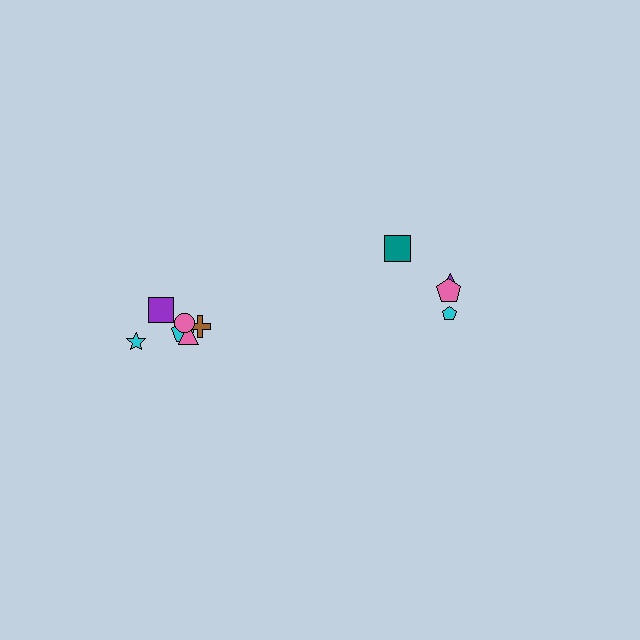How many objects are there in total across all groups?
There are 10 objects.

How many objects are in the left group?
There are 6 objects.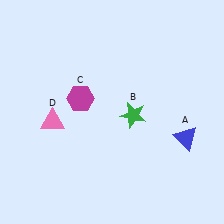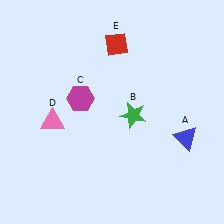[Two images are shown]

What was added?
A red diamond (E) was added in Image 2.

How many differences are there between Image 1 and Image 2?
There is 1 difference between the two images.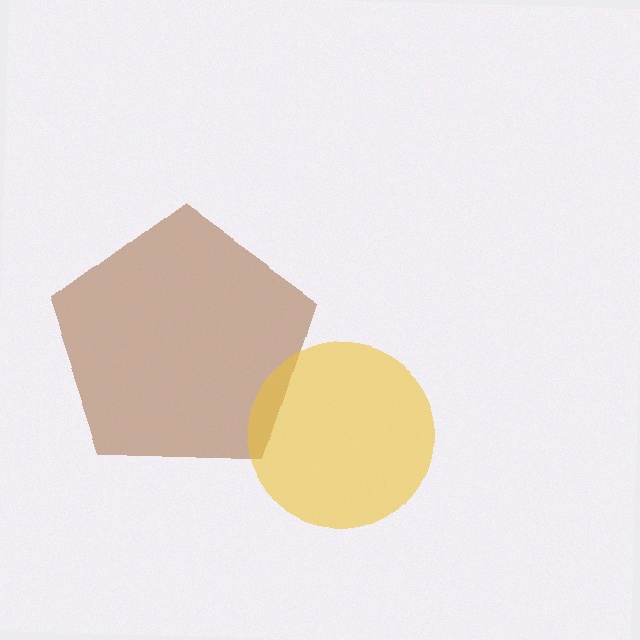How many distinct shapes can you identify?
There are 2 distinct shapes: a brown pentagon, a yellow circle.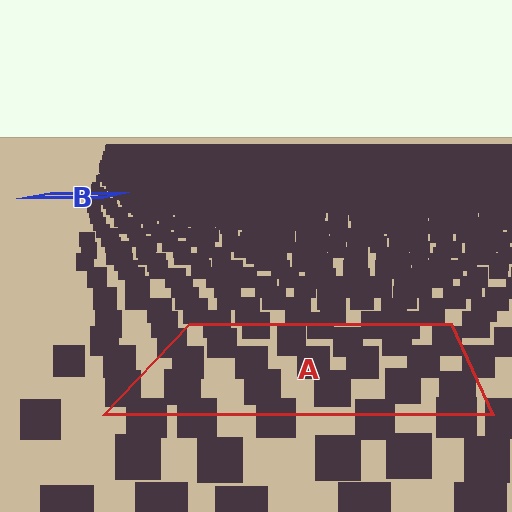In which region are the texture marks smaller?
The texture marks are smaller in region B, because it is farther away.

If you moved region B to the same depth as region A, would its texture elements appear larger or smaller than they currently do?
They would appear larger. At a closer depth, the same texture elements are projected at a bigger on-screen size.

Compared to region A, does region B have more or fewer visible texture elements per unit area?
Region B has more texture elements per unit area — they are packed more densely because it is farther away.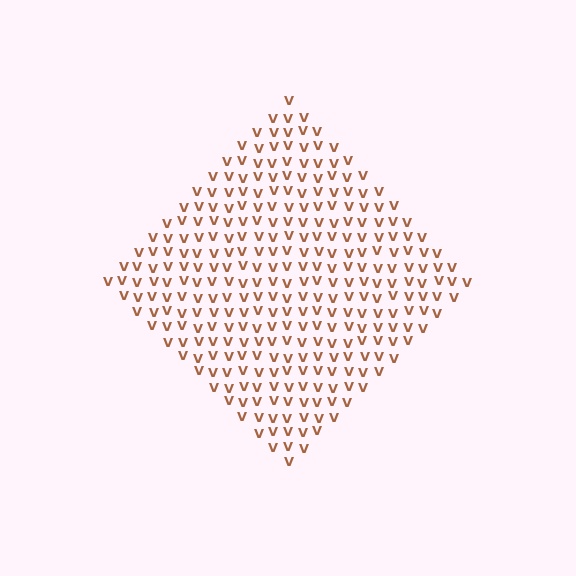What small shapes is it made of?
It is made of small letter V's.